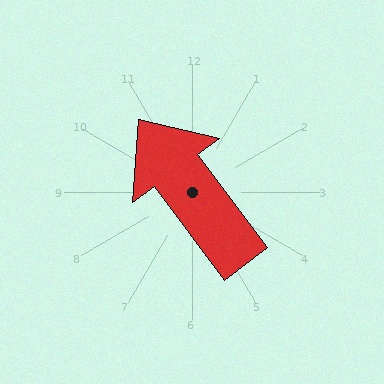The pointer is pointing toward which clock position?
Roughly 11 o'clock.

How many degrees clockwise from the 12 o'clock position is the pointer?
Approximately 323 degrees.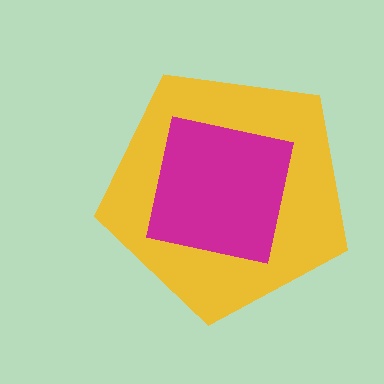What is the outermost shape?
The yellow pentagon.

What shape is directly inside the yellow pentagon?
The magenta square.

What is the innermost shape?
The magenta square.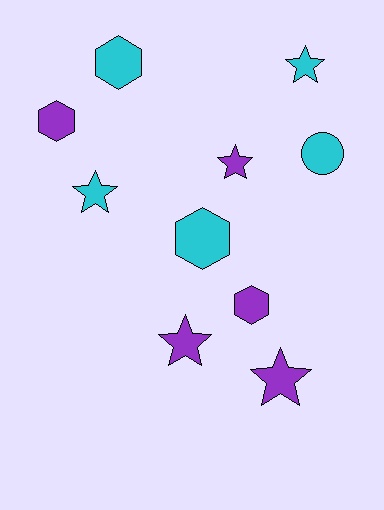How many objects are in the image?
There are 10 objects.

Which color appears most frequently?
Cyan, with 5 objects.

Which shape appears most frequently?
Star, with 5 objects.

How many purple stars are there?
There are 3 purple stars.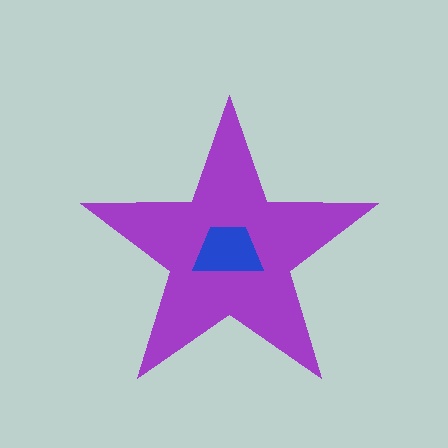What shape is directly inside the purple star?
The blue trapezoid.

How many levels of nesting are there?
2.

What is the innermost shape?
The blue trapezoid.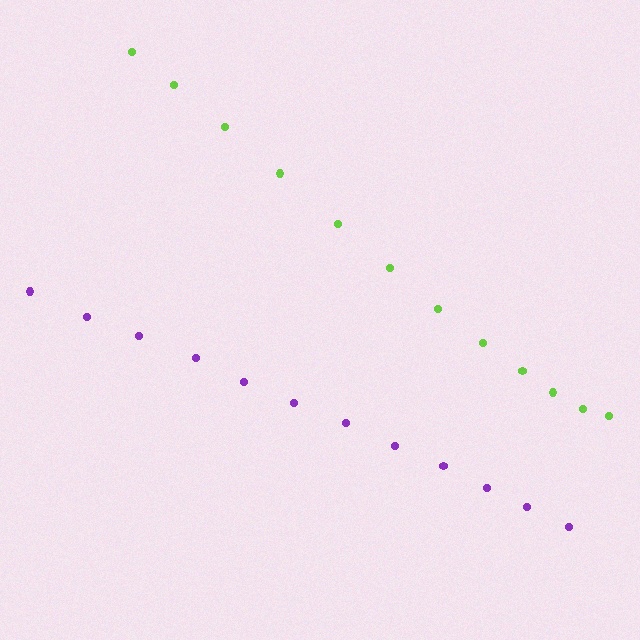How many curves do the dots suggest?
There are 2 distinct paths.